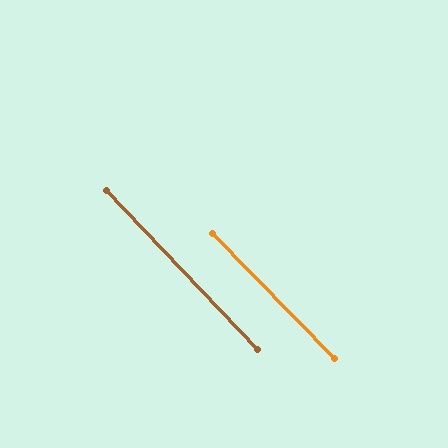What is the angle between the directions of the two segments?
Approximately 1 degree.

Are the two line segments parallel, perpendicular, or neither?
Parallel — their directions differ by only 1.0°.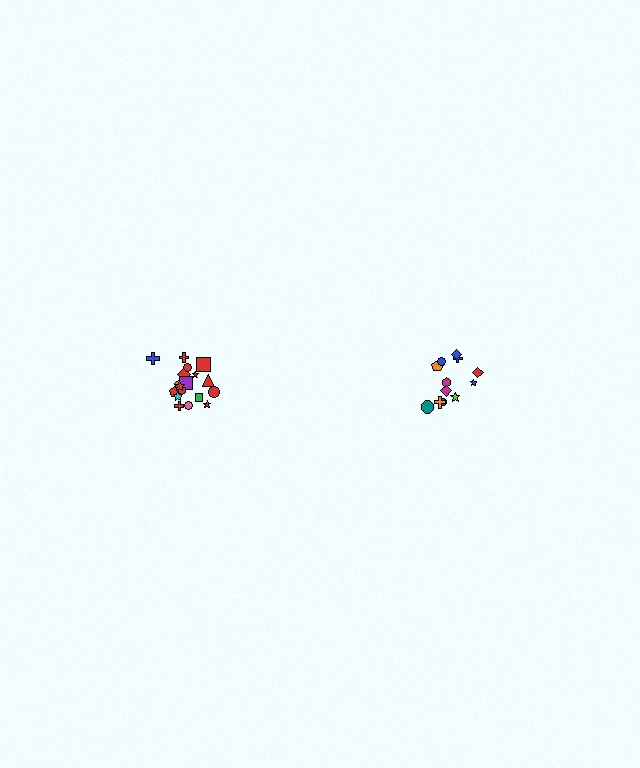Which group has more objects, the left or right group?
The left group.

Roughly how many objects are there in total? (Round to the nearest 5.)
Roughly 30 objects in total.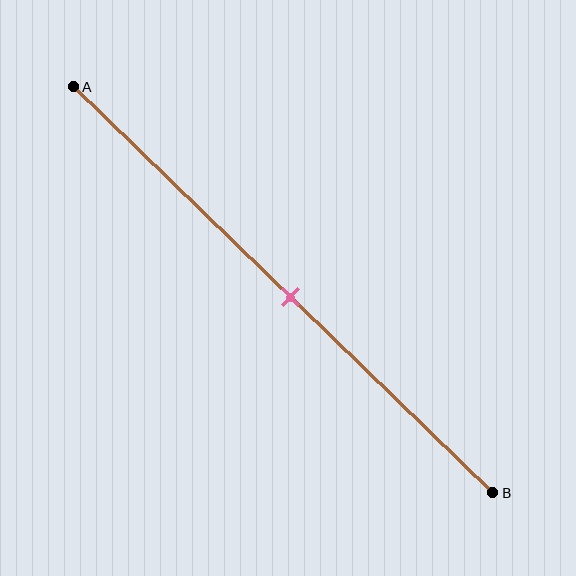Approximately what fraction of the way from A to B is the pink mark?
The pink mark is approximately 50% of the way from A to B.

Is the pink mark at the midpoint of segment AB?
Yes, the mark is approximately at the midpoint.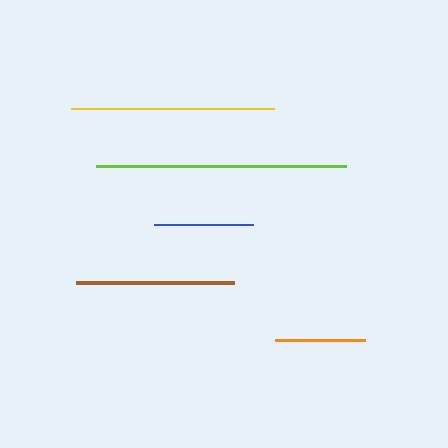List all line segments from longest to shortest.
From longest to shortest: lime, yellow, brown, blue, orange.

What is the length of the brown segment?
The brown segment is approximately 158 pixels long.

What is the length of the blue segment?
The blue segment is approximately 99 pixels long.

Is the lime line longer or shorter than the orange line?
The lime line is longer than the orange line.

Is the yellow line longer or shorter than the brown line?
The yellow line is longer than the brown line.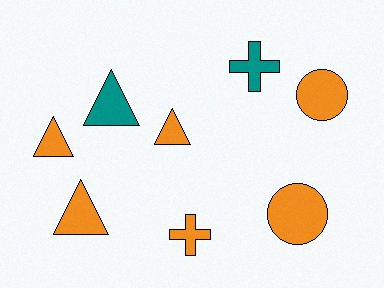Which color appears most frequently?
Orange, with 6 objects.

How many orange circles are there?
There are 2 orange circles.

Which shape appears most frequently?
Triangle, with 4 objects.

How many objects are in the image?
There are 8 objects.